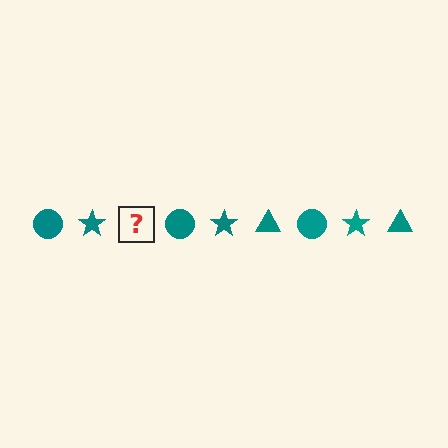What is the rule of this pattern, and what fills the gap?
The rule is that the pattern cycles through circle, star, triangle shapes in teal. The gap should be filled with a teal triangle.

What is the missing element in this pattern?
The missing element is a teal triangle.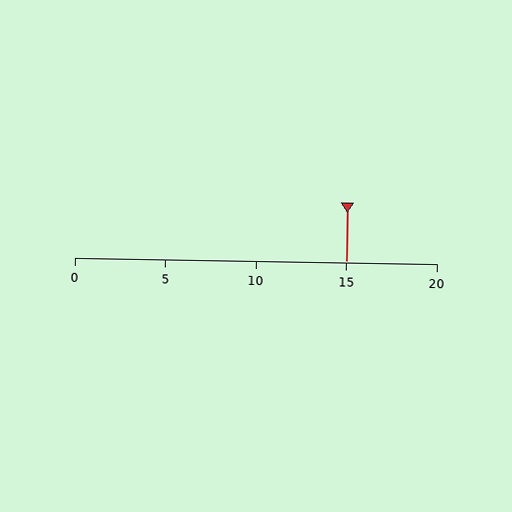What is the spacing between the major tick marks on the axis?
The major ticks are spaced 5 apart.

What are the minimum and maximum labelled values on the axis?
The axis runs from 0 to 20.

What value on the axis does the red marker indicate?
The marker indicates approximately 15.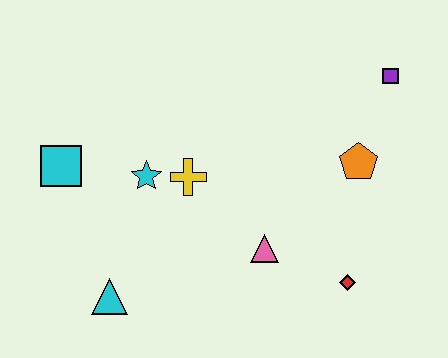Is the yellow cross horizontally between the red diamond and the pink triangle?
No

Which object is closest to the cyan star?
The yellow cross is closest to the cyan star.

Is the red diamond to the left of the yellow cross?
No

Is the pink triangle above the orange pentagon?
No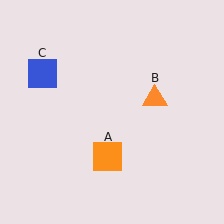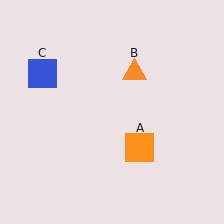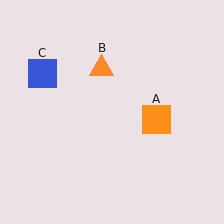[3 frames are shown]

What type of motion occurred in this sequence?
The orange square (object A), orange triangle (object B) rotated counterclockwise around the center of the scene.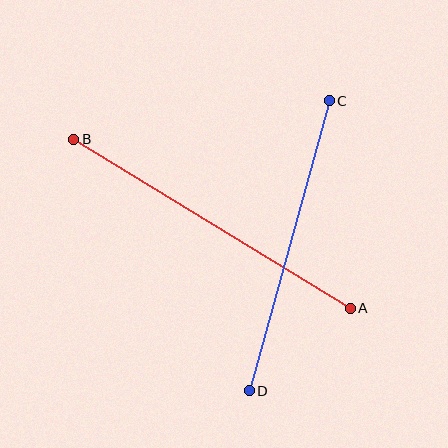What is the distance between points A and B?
The distance is approximately 324 pixels.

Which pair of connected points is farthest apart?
Points A and B are farthest apart.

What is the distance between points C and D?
The distance is approximately 301 pixels.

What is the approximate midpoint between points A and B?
The midpoint is at approximately (212, 224) pixels.